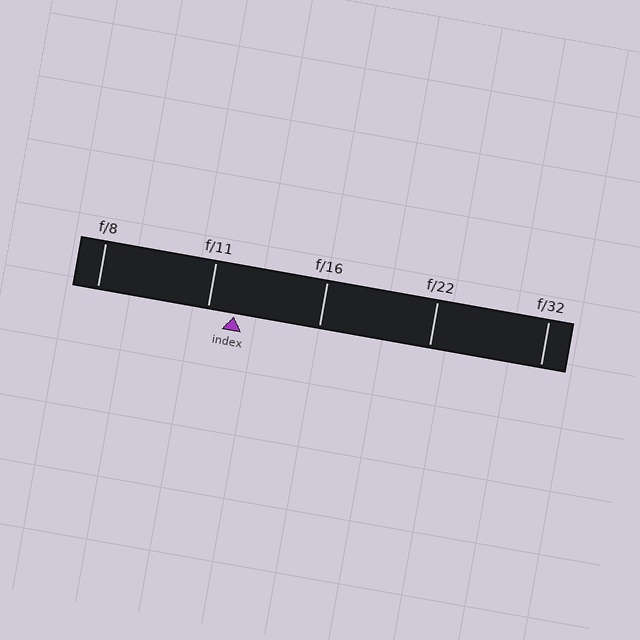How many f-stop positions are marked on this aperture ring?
There are 5 f-stop positions marked.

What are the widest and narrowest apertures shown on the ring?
The widest aperture shown is f/8 and the narrowest is f/32.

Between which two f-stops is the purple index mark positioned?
The index mark is between f/11 and f/16.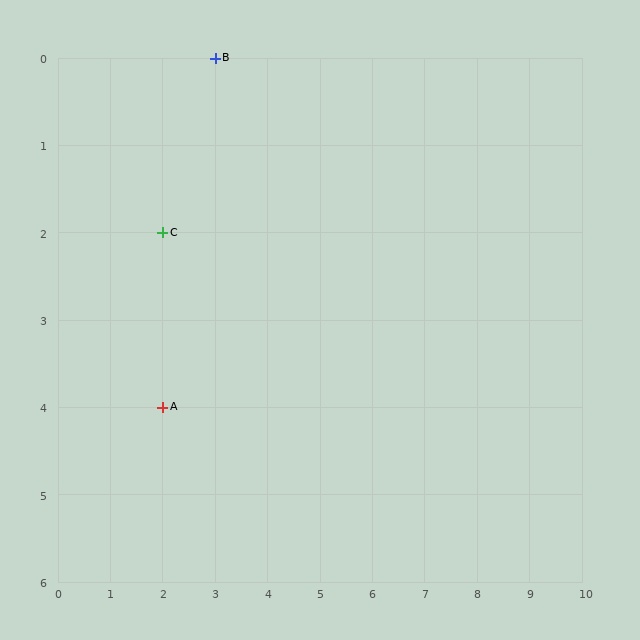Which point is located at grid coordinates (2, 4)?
Point A is at (2, 4).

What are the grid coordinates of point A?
Point A is at grid coordinates (2, 4).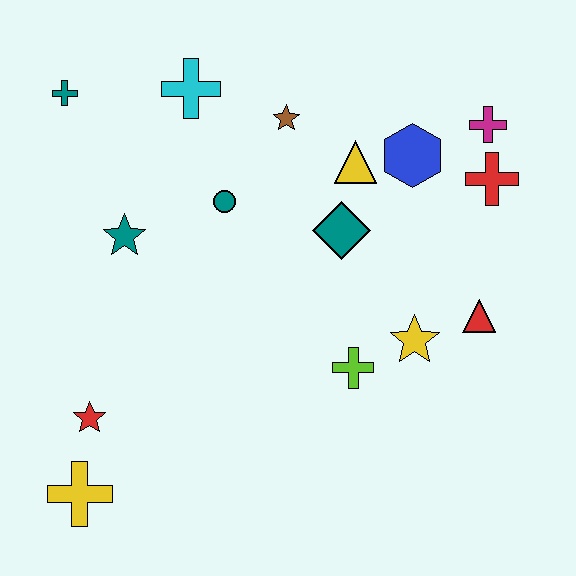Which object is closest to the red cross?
The magenta cross is closest to the red cross.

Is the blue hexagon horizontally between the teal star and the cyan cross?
No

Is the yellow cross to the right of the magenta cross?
No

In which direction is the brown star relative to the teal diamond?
The brown star is above the teal diamond.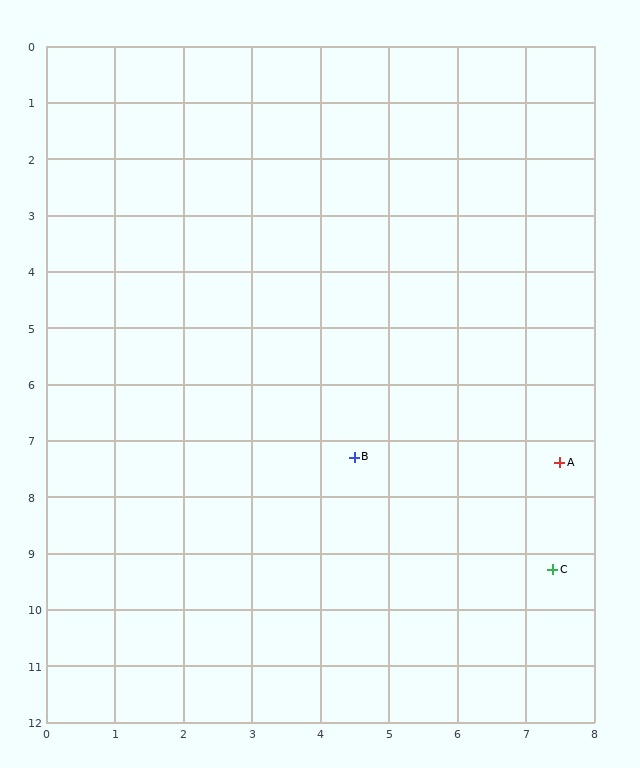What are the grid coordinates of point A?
Point A is at approximately (7.5, 7.4).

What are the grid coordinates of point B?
Point B is at approximately (4.5, 7.3).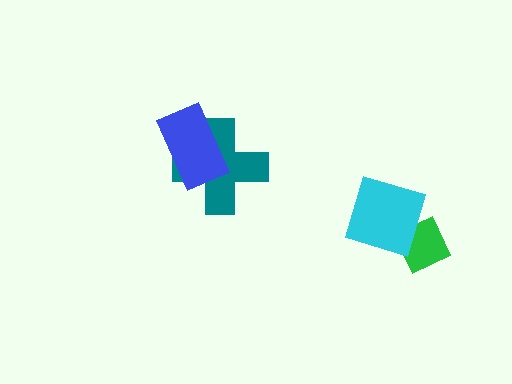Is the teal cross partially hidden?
Yes, it is partially covered by another shape.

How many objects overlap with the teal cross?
1 object overlaps with the teal cross.